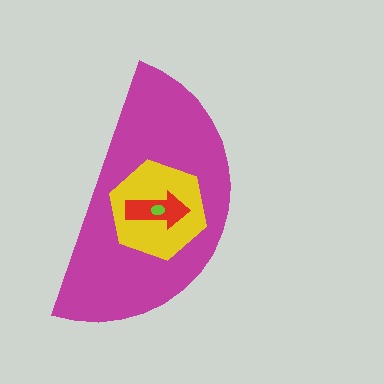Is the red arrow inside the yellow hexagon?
Yes.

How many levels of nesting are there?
4.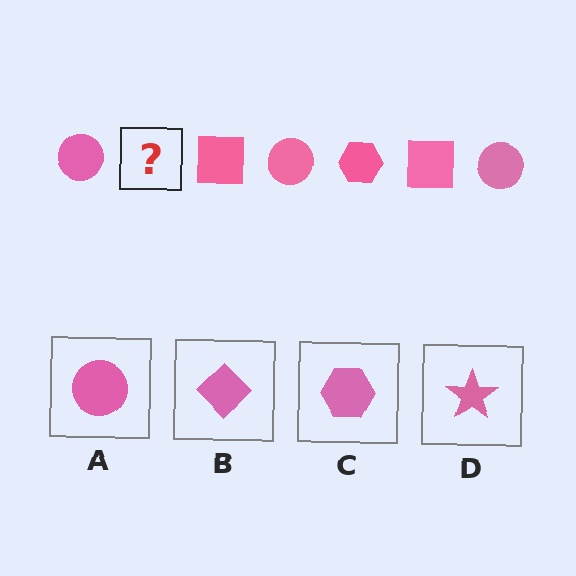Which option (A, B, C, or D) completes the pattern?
C.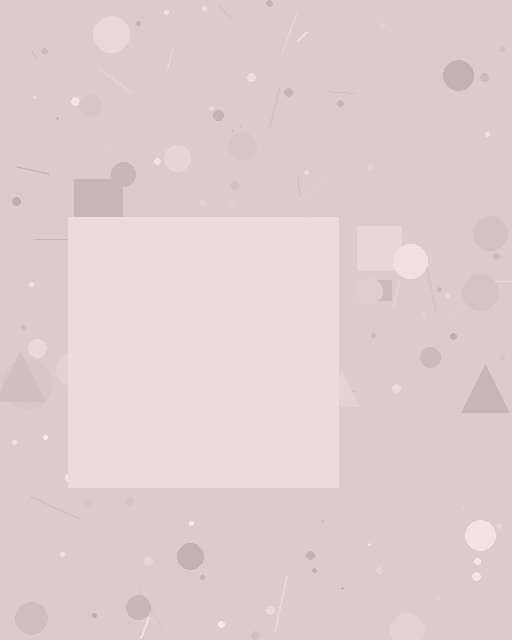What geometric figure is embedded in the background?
A square is embedded in the background.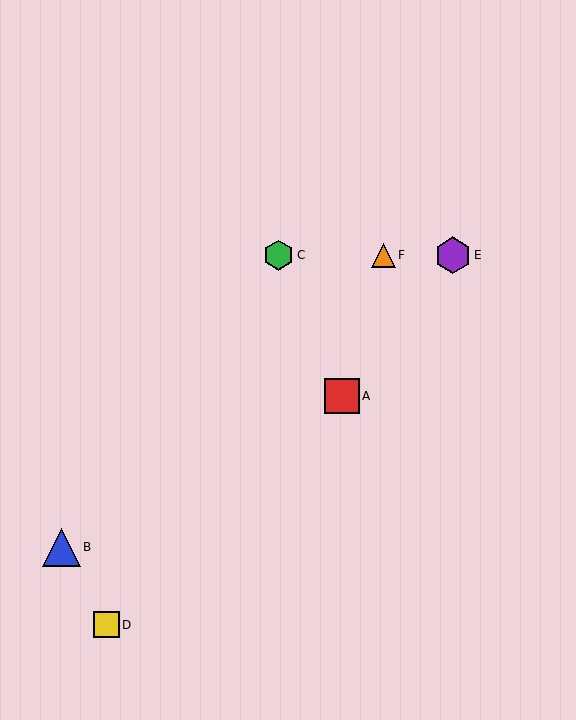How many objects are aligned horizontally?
3 objects (C, E, F) are aligned horizontally.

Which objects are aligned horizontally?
Objects C, E, F are aligned horizontally.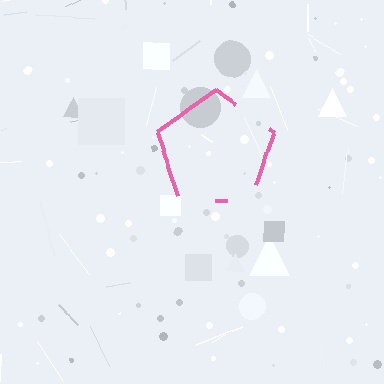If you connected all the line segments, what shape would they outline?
They would outline a pentagon.